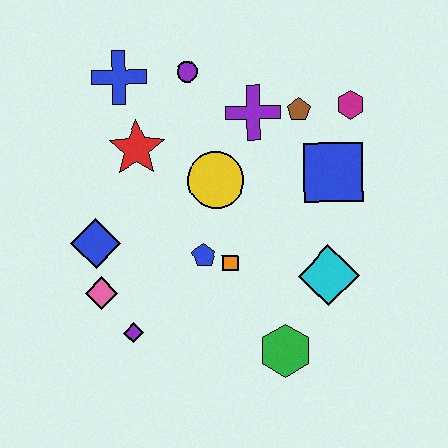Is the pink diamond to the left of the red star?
Yes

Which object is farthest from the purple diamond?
The magenta hexagon is farthest from the purple diamond.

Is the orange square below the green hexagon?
No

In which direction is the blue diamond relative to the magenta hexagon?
The blue diamond is to the left of the magenta hexagon.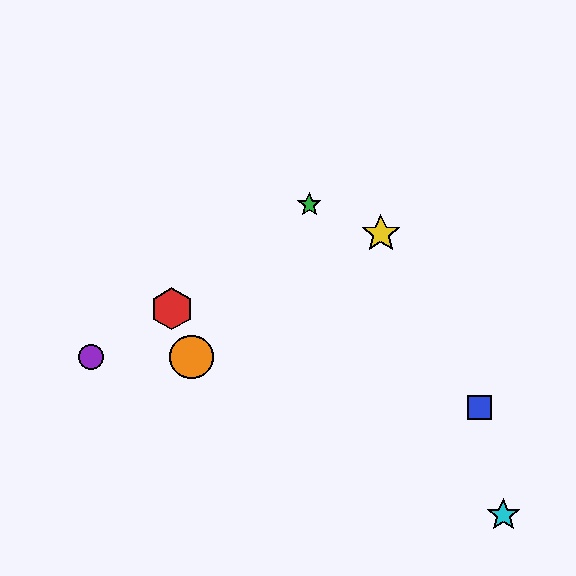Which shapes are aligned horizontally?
The purple circle, the orange circle are aligned horizontally.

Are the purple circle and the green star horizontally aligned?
No, the purple circle is at y≈357 and the green star is at y≈205.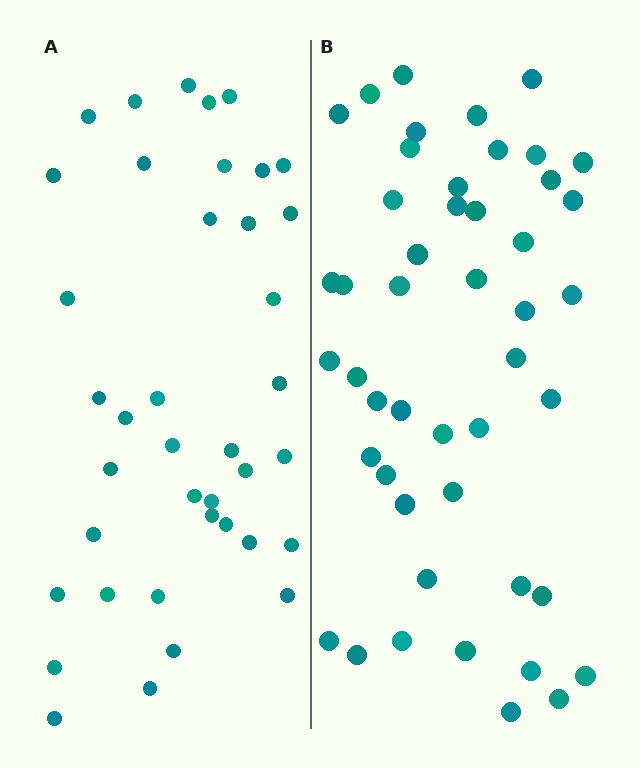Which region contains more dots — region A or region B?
Region B (the right region) has more dots.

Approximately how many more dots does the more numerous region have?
Region B has roughly 8 or so more dots than region A.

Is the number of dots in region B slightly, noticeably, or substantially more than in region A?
Region B has only slightly more — the two regions are fairly close. The ratio is roughly 1.2 to 1.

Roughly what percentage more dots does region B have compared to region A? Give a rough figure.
About 20% more.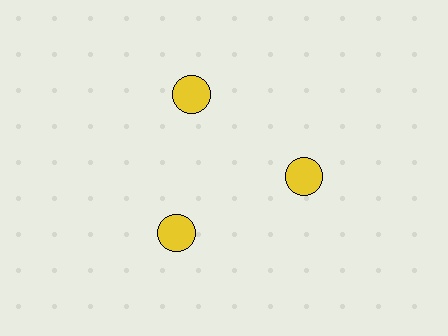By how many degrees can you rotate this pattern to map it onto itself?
The pattern maps onto itself every 120 degrees of rotation.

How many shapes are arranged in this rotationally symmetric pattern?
There are 3 shapes, arranged in 3 groups of 1.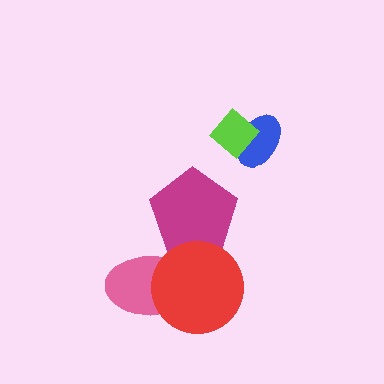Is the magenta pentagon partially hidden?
Yes, it is partially covered by another shape.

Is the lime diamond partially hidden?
No, no other shape covers it.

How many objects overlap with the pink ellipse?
1 object overlaps with the pink ellipse.